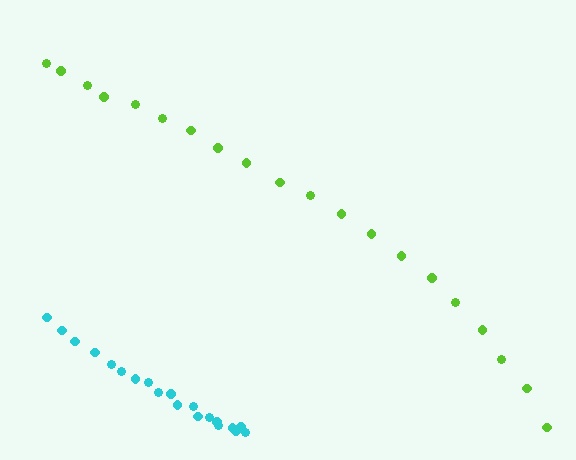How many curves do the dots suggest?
There are 2 distinct paths.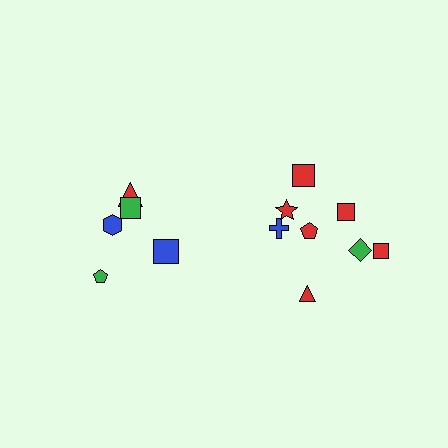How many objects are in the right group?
There are 8 objects.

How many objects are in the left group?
There are 5 objects.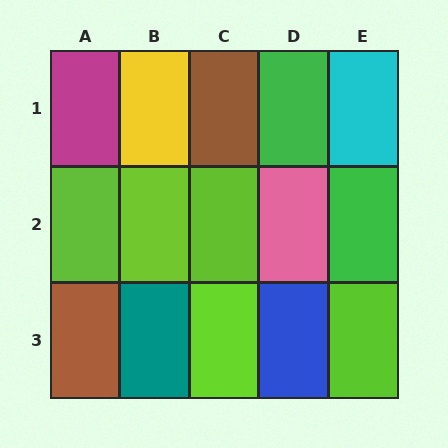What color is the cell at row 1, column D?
Green.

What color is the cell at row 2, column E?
Green.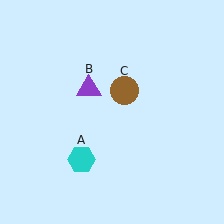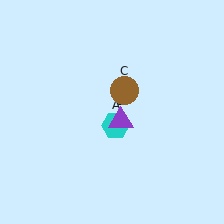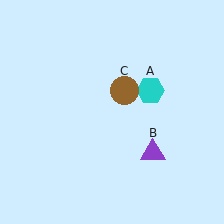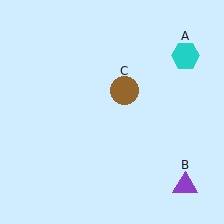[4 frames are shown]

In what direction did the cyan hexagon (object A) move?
The cyan hexagon (object A) moved up and to the right.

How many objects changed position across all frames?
2 objects changed position: cyan hexagon (object A), purple triangle (object B).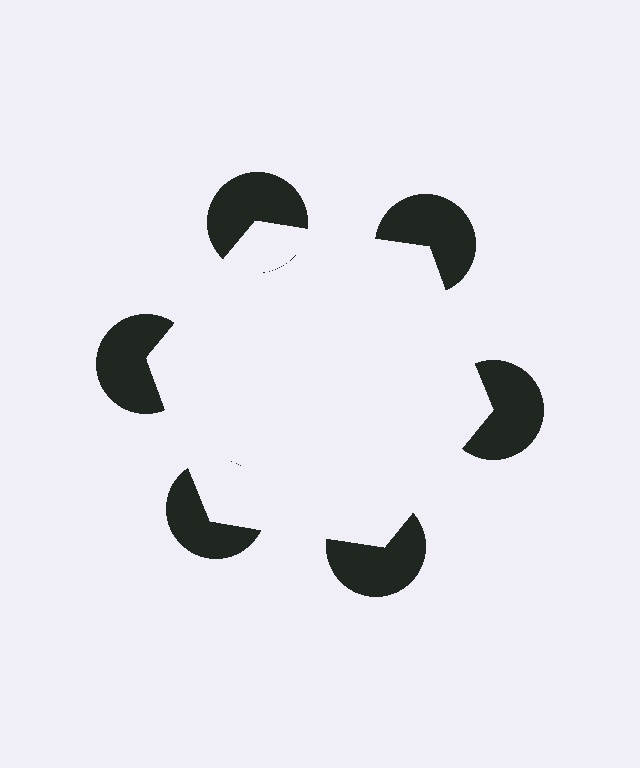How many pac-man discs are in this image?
There are 6 — one at each vertex of the illusory hexagon.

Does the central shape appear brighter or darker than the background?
It typically appears slightly brighter than the background, even though no actual brightness change is drawn.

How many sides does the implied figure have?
6 sides.